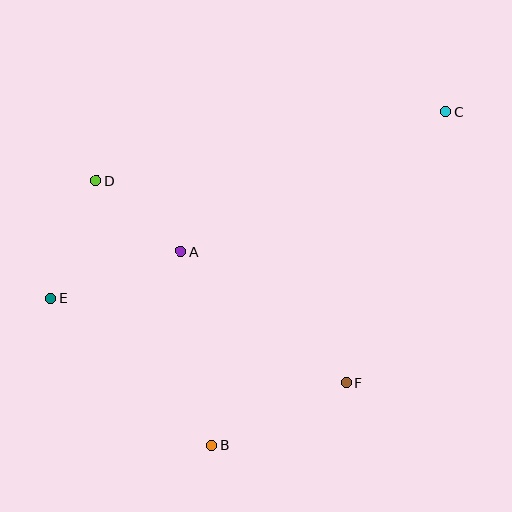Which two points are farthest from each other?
Points C and E are farthest from each other.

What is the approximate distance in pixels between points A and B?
The distance between A and B is approximately 196 pixels.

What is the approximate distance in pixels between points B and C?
The distance between B and C is approximately 407 pixels.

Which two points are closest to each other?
Points A and D are closest to each other.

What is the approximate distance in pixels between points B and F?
The distance between B and F is approximately 149 pixels.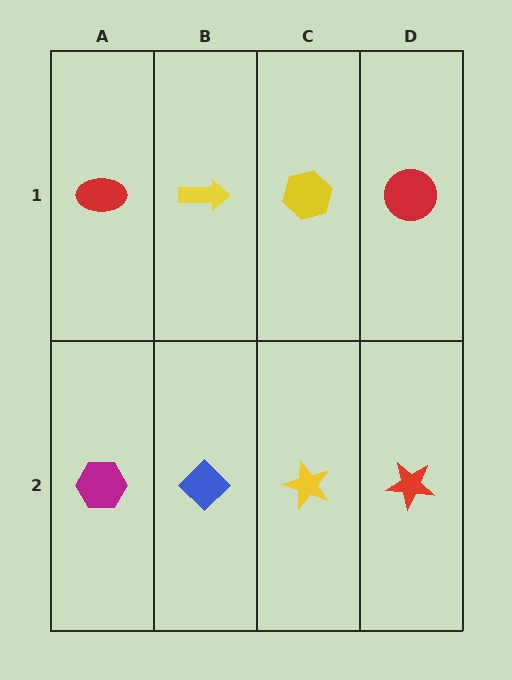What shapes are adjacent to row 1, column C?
A yellow star (row 2, column C), a yellow arrow (row 1, column B), a red circle (row 1, column D).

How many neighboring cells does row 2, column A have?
2.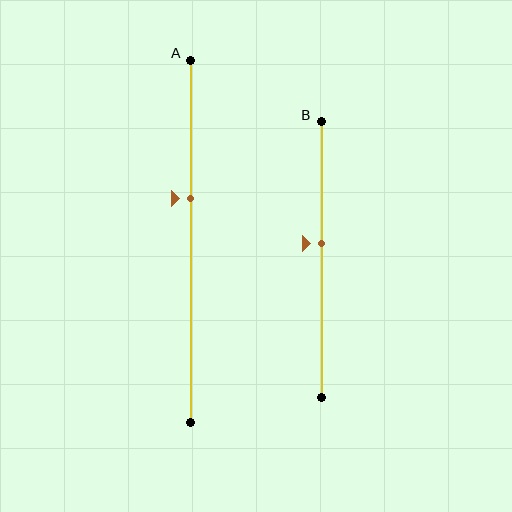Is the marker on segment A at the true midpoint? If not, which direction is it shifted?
No, the marker on segment A is shifted upward by about 12% of the segment length.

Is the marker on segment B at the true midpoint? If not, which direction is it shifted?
No, the marker on segment B is shifted upward by about 6% of the segment length.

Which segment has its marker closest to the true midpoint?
Segment B has its marker closest to the true midpoint.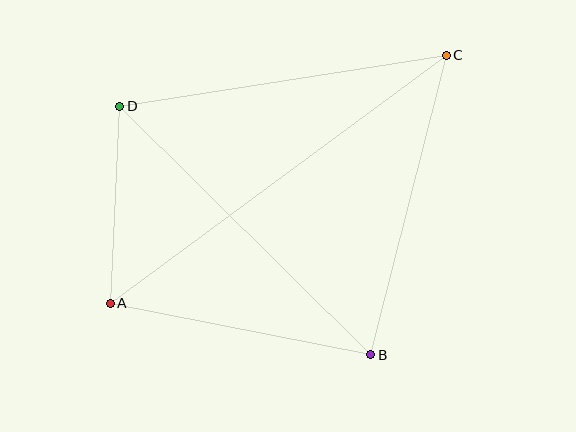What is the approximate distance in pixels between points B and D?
The distance between B and D is approximately 353 pixels.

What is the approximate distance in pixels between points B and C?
The distance between B and C is approximately 309 pixels.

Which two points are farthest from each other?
Points A and C are farthest from each other.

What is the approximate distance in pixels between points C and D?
The distance between C and D is approximately 330 pixels.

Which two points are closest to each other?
Points A and D are closest to each other.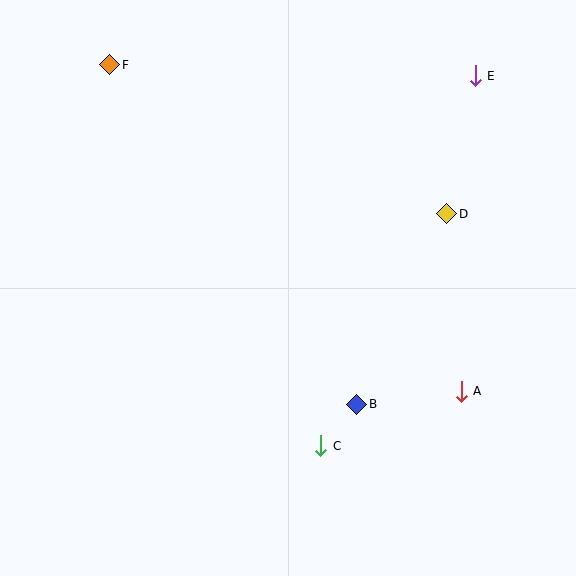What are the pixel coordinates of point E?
Point E is at (475, 76).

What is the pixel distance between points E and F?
The distance between E and F is 366 pixels.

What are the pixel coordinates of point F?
Point F is at (110, 65).